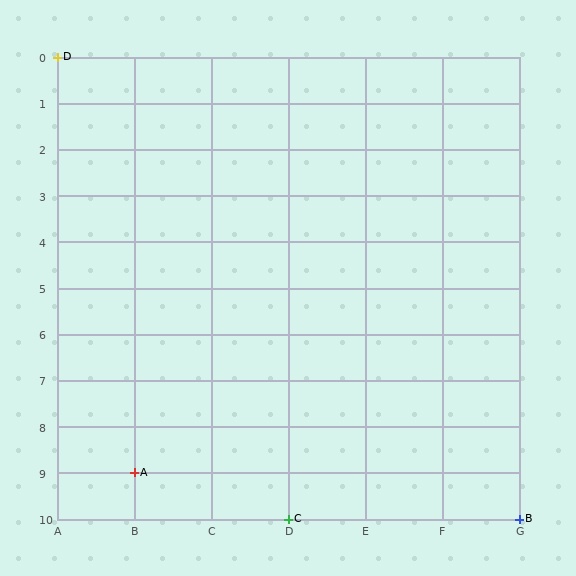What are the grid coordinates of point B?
Point B is at grid coordinates (G, 10).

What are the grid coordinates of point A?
Point A is at grid coordinates (B, 9).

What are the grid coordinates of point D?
Point D is at grid coordinates (A, 0).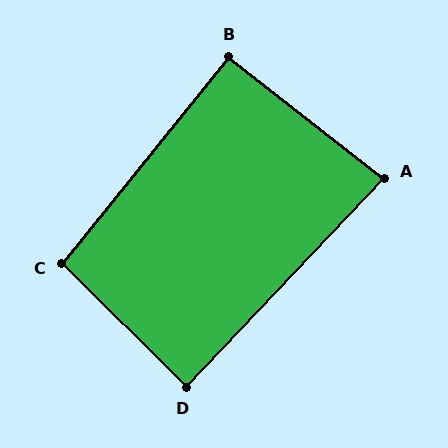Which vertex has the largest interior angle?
C, at approximately 96 degrees.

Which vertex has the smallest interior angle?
A, at approximately 84 degrees.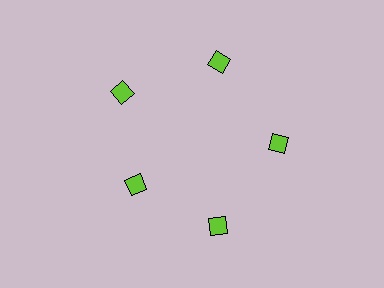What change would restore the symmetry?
The symmetry would be restored by moving it outward, back onto the ring so that all 5 diamonds sit at equal angles and equal distance from the center.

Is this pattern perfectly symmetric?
No. The 5 lime diamonds are arranged in a ring, but one element near the 8 o'clock position is pulled inward toward the center, breaking the 5-fold rotational symmetry.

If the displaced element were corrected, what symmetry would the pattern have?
It would have 5-fold rotational symmetry — the pattern would map onto itself every 72 degrees.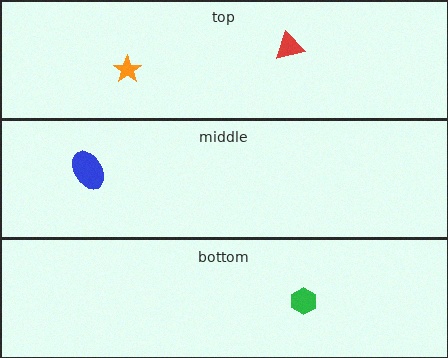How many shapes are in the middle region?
1.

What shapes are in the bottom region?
The green hexagon.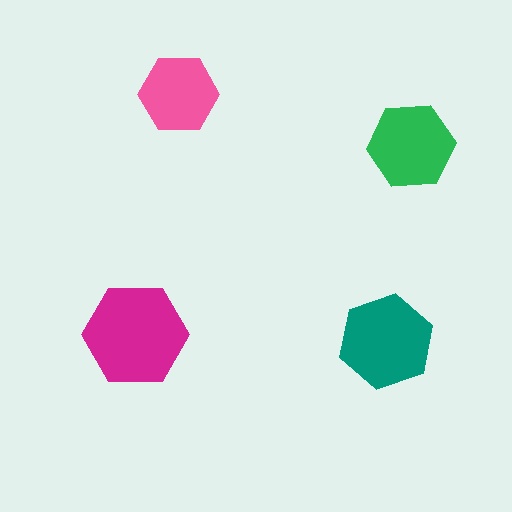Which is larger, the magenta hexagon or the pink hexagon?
The magenta one.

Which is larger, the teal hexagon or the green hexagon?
The teal one.